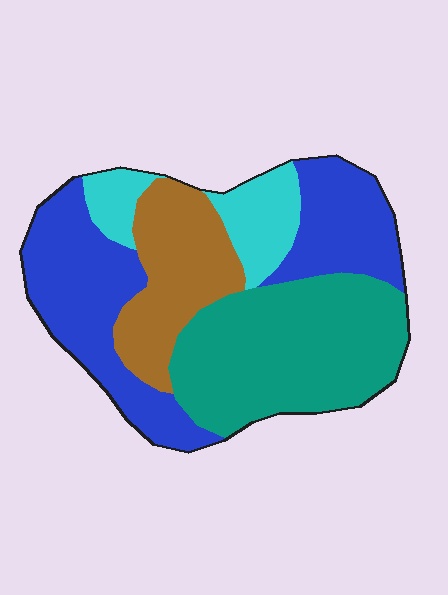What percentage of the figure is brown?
Brown takes up about one sixth (1/6) of the figure.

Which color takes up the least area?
Cyan, at roughly 10%.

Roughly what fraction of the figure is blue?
Blue takes up about three eighths (3/8) of the figure.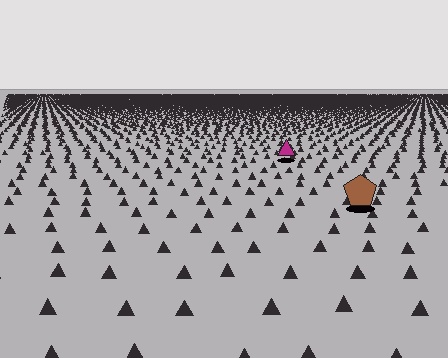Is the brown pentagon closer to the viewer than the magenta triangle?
Yes. The brown pentagon is closer — you can tell from the texture gradient: the ground texture is coarser near it.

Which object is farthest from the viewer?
The magenta triangle is farthest from the viewer. It appears smaller and the ground texture around it is denser.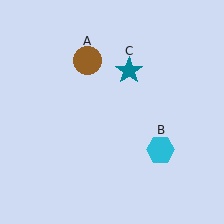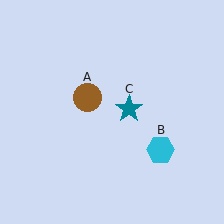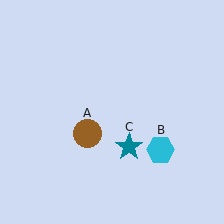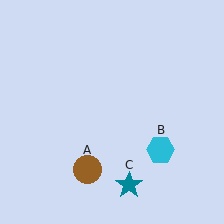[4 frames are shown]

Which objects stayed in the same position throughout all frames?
Cyan hexagon (object B) remained stationary.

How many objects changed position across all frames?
2 objects changed position: brown circle (object A), teal star (object C).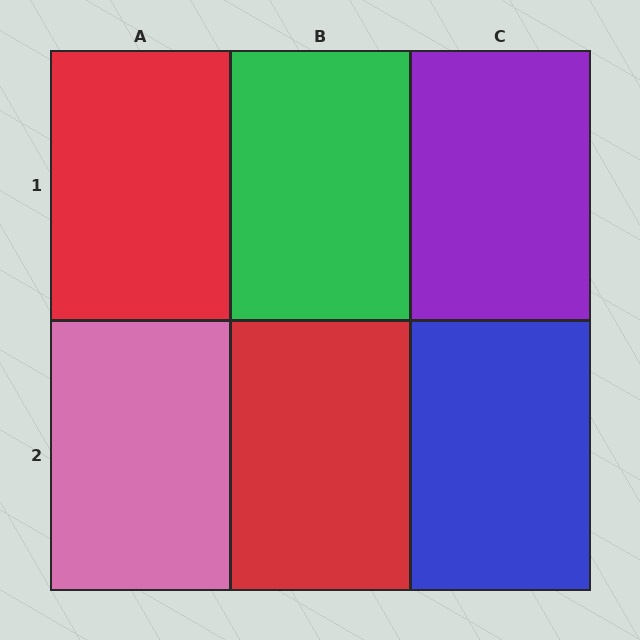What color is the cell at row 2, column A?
Pink.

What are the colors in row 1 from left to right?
Red, green, purple.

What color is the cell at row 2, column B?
Red.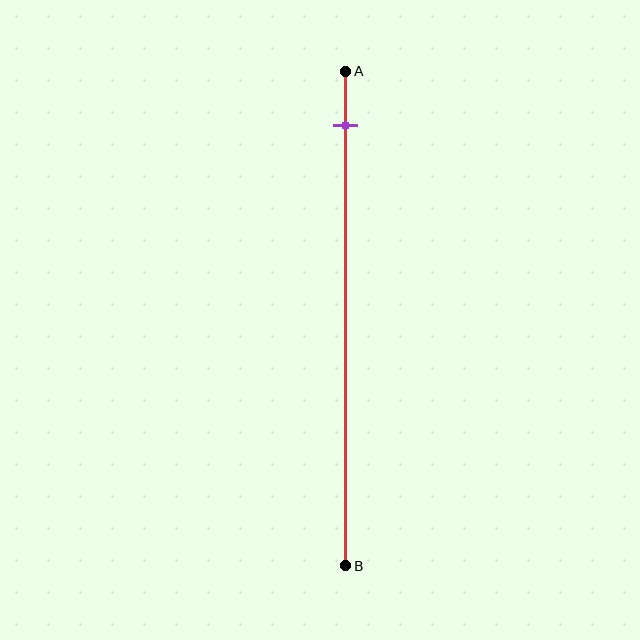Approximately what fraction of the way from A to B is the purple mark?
The purple mark is approximately 10% of the way from A to B.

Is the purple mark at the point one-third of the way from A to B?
No, the mark is at about 10% from A, not at the 33% one-third point.